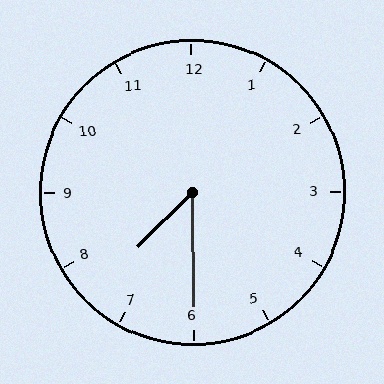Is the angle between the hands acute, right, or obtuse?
It is acute.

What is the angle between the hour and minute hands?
Approximately 45 degrees.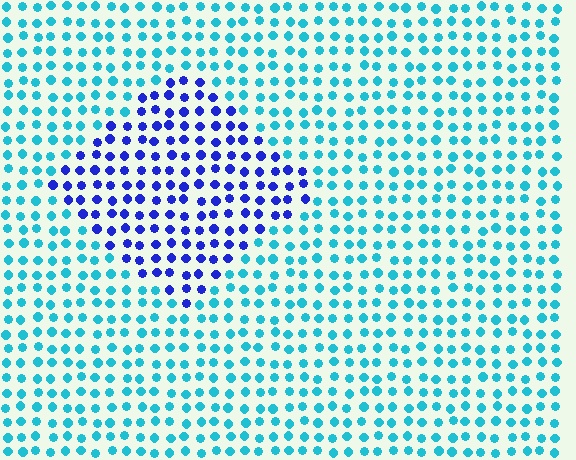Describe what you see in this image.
The image is filled with small cyan elements in a uniform arrangement. A diamond-shaped region is visible where the elements are tinted to a slightly different hue, forming a subtle color boundary.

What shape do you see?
I see a diamond.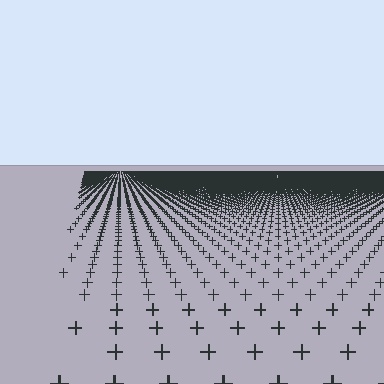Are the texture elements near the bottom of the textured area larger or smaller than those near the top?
Larger. Near the bottom, elements are closer to the viewer and appear at a bigger on-screen size.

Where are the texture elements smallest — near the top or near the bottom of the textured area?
Near the top.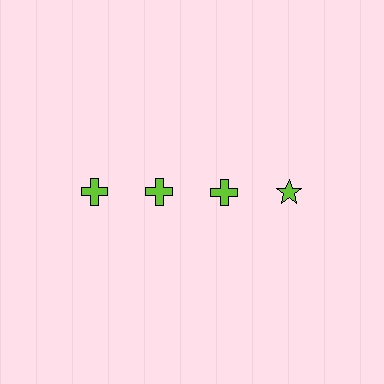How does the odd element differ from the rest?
It has a different shape: star instead of cross.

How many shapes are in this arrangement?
There are 4 shapes arranged in a grid pattern.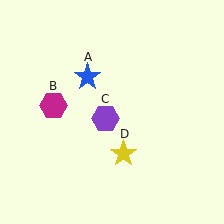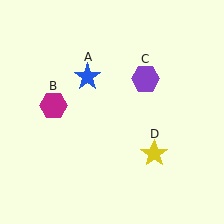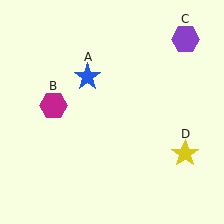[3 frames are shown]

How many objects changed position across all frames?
2 objects changed position: purple hexagon (object C), yellow star (object D).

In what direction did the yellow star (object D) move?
The yellow star (object D) moved right.